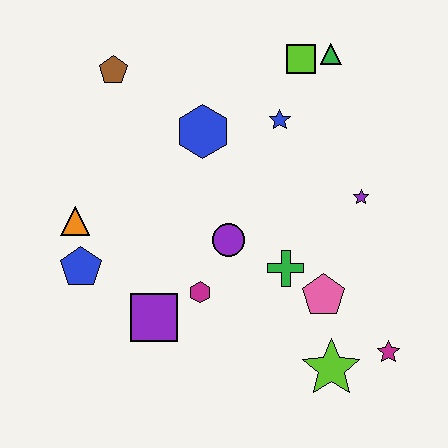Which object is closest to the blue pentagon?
The orange triangle is closest to the blue pentagon.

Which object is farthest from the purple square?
The green triangle is farthest from the purple square.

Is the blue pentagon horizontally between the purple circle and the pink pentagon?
No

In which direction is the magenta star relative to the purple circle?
The magenta star is to the right of the purple circle.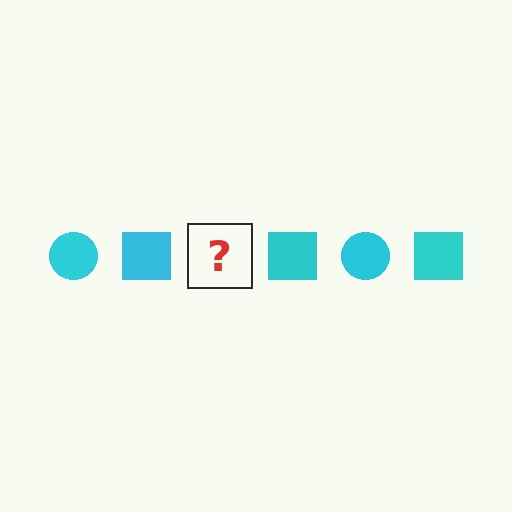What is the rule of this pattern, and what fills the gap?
The rule is that the pattern cycles through circle, square shapes in cyan. The gap should be filled with a cyan circle.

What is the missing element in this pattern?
The missing element is a cyan circle.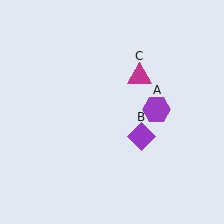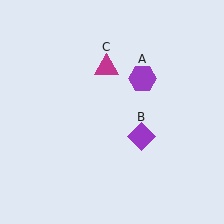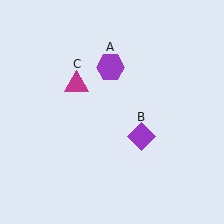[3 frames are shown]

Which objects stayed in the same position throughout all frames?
Purple diamond (object B) remained stationary.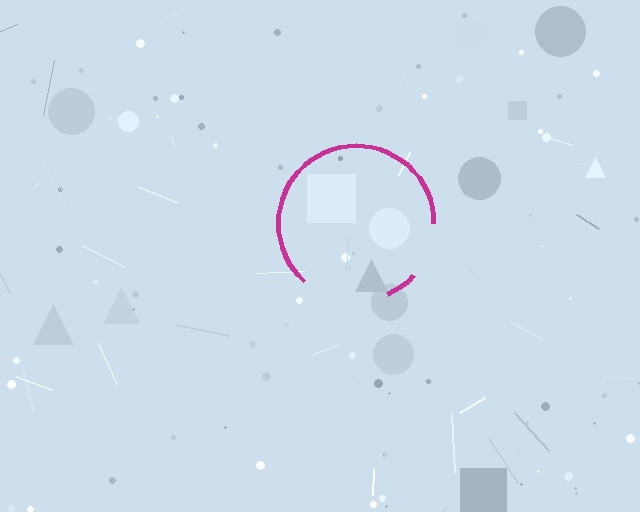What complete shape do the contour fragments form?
The contour fragments form a circle.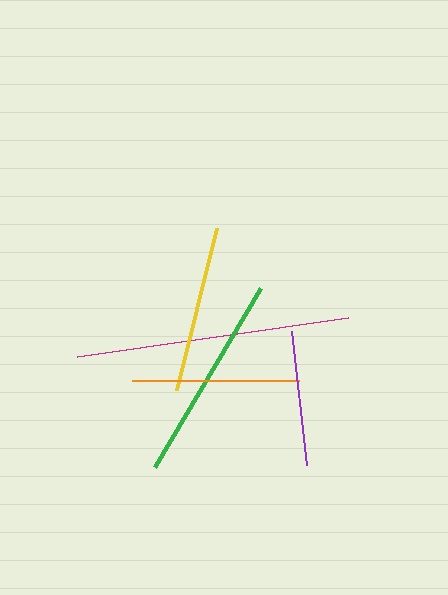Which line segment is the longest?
The magenta line is the longest at approximately 274 pixels.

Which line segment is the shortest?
The purple line is the shortest at approximately 135 pixels.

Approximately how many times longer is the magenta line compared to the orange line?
The magenta line is approximately 1.6 times the length of the orange line.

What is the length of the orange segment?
The orange segment is approximately 167 pixels long.